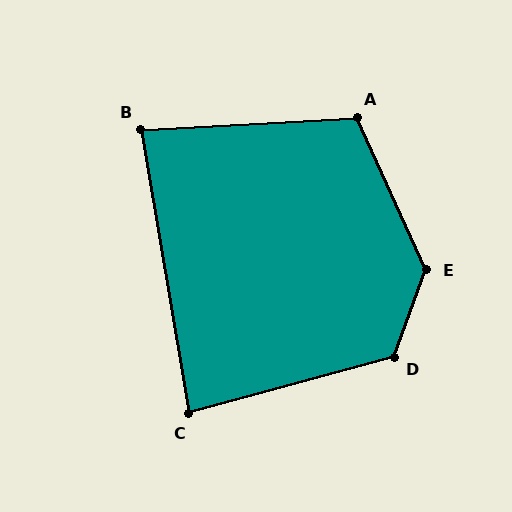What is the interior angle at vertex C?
Approximately 84 degrees (acute).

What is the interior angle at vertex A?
Approximately 112 degrees (obtuse).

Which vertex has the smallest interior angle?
B, at approximately 84 degrees.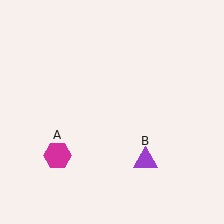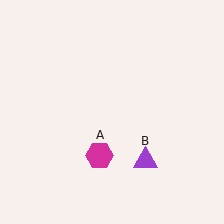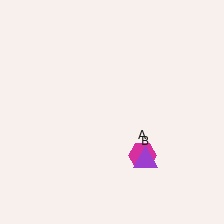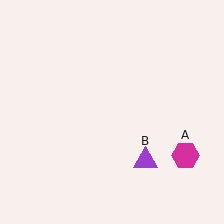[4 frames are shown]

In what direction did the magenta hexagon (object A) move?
The magenta hexagon (object A) moved right.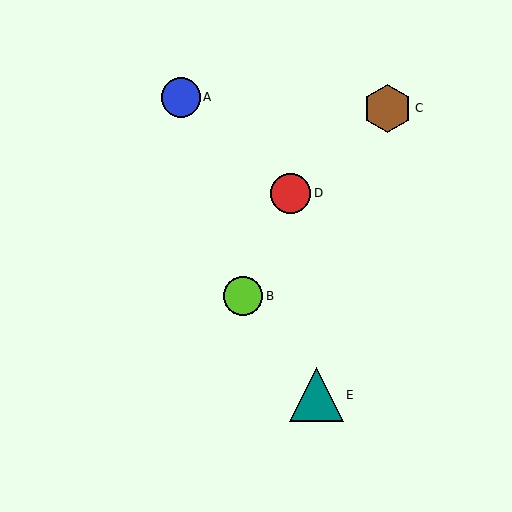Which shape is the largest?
The teal triangle (labeled E) is the largest.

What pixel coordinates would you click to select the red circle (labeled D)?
Click at (290, 193) to select the red circle D.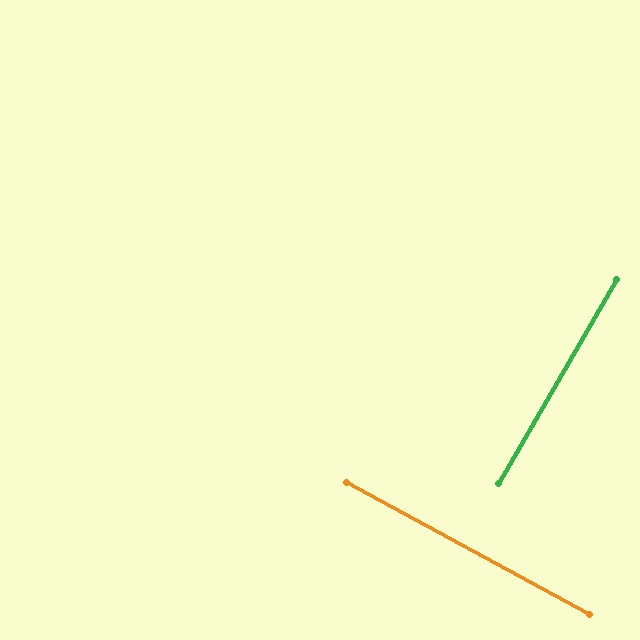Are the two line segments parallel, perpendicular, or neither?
Perpendicular — they meet at approximately 89°.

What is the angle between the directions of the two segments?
Approximately 89 degrees.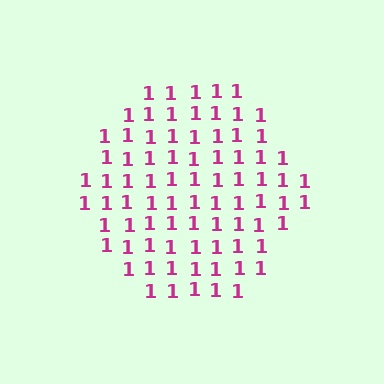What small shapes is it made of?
It is made of small digit 1's.